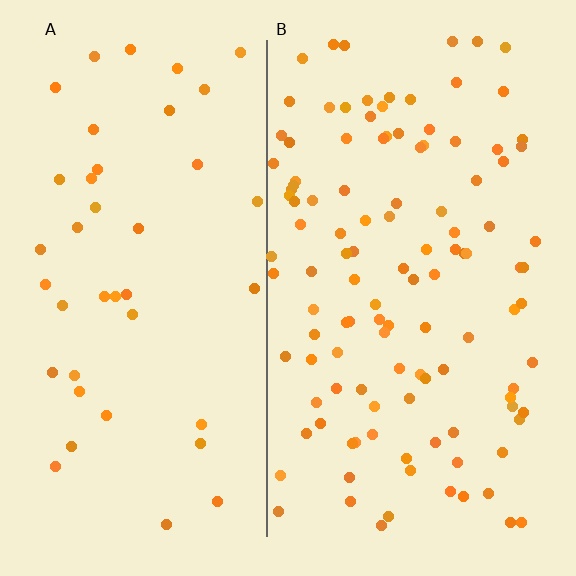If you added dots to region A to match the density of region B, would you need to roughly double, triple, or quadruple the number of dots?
Approximately triple.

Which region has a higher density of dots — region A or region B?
B (the right).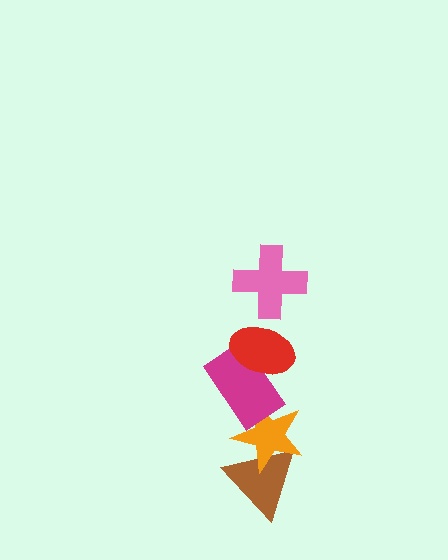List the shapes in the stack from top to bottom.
From top to bottom: the pink cross, the red ellipse, the magenta rectangle, the orange star, the brown triangle.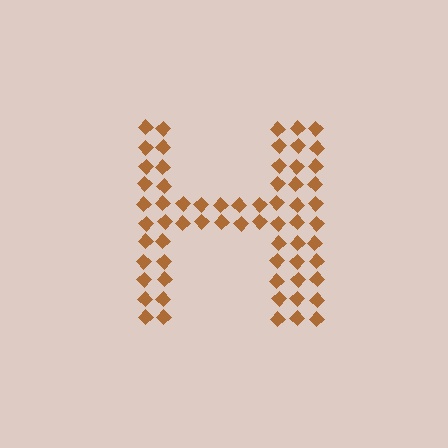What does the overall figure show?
The overall figure shows the letter H.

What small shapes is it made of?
It is made of small diamonds.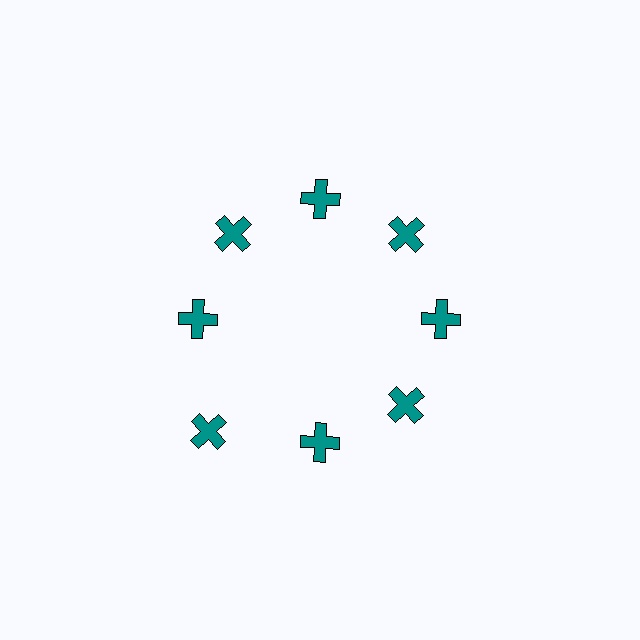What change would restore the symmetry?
The symmetry would be restored by moving it inward, back onto the ring so that all 8 crosses sit at equal angles and equal distance from the center.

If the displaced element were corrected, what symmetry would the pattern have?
It would have 8-fold rotational symmetry — the pattern would map onto itself every 45 degrees.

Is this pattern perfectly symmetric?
No. The 8 teal crosses are arranged in a ring, but one element near the 8 o'clock position is pushed outward from the center, breaking the 8-fold rotational symmetry.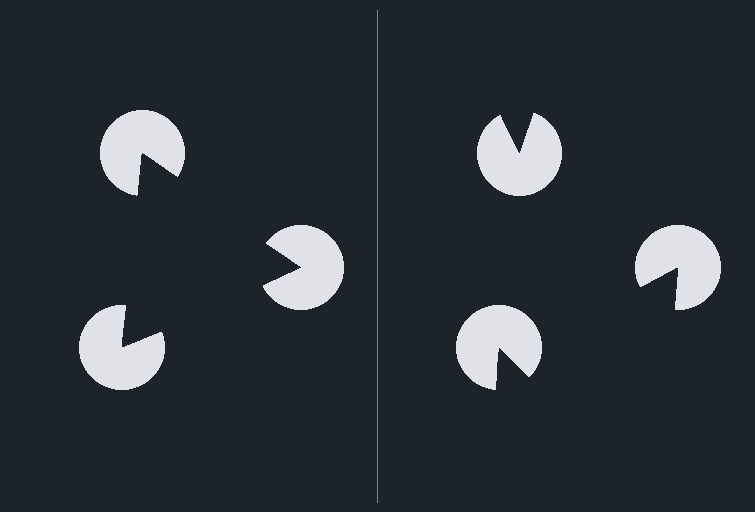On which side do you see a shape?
An illusory triangle appears on the left side. On the right side the wedge cuts are rotated, so no coherent shape forms.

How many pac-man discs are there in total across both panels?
6 — 3 on each side.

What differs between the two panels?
The pac-man discs are positioned identically on both sides; only the wedge orientations differ. On the left they align to a triangle; on the right they are misaligned.